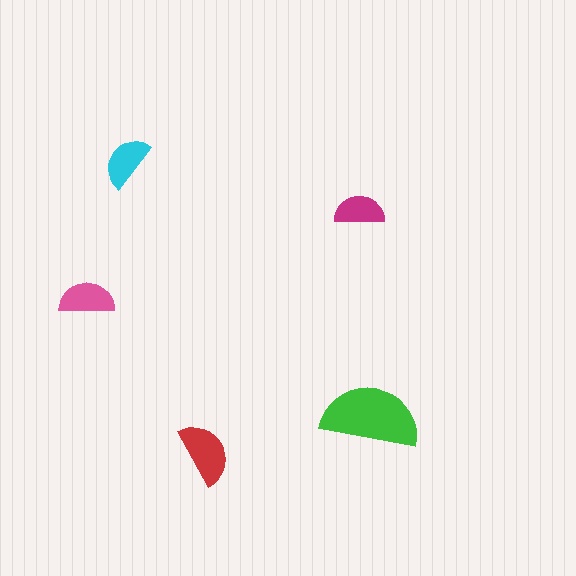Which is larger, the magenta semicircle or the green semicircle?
The green one.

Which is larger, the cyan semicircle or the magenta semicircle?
The cyan one.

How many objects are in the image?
There are 5 objects in the image.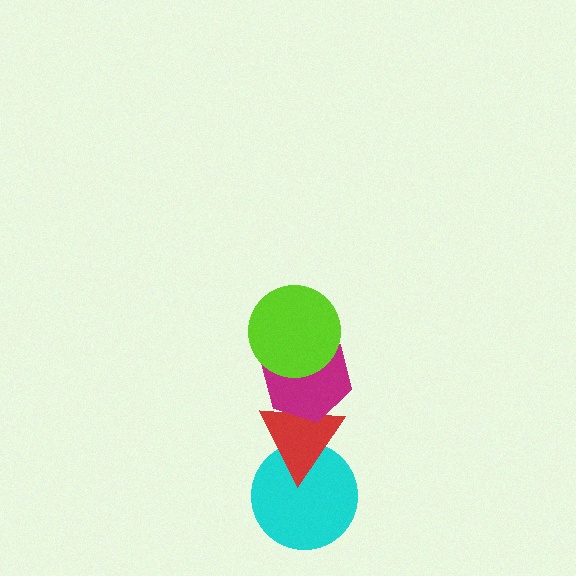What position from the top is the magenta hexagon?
The magenta hexagon is 2nd from the top.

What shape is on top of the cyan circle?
The red triangle is on top of the cyan circle.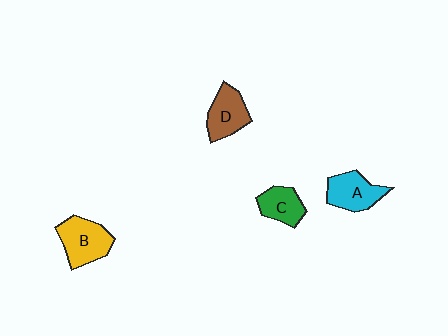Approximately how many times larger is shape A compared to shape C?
Approximately 1.2 times.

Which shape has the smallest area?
Shape C (green).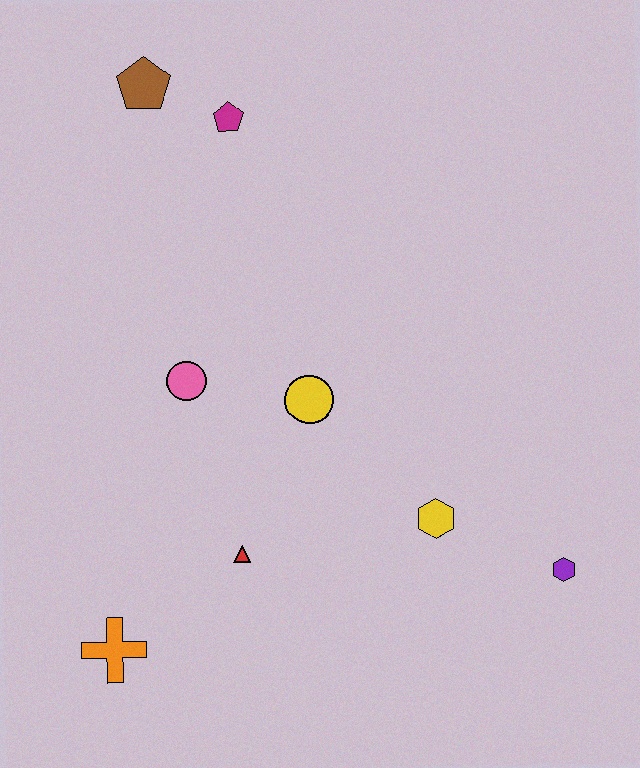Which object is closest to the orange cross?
The red triangle is closest to the orange cross.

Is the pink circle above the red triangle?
Yes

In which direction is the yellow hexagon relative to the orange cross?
The yellow hexagon is to the right of the orange cross.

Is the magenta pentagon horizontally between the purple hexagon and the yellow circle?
No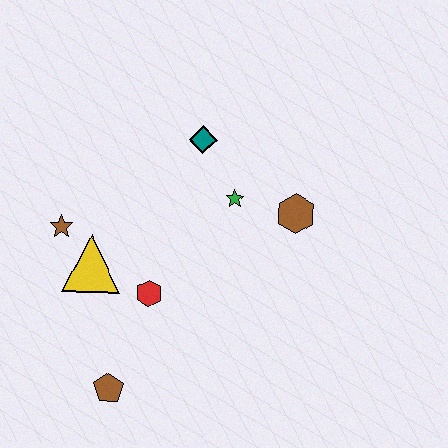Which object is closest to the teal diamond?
The green star is closest to the teal diamond.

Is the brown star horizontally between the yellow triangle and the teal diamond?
No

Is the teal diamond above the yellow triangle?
Yes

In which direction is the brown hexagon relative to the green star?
The brown hexagon is to the right of the green star.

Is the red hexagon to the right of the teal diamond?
No